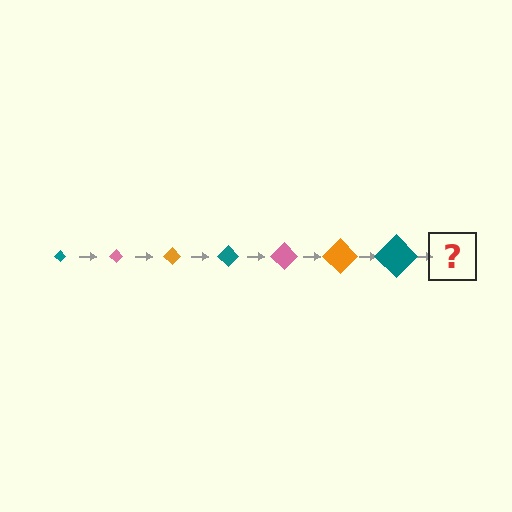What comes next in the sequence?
The next element should be a pink diamond, larger than the previous one.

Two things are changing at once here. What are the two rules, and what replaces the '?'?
The two rules are that the diamond grows larger each step and the color cycles through teal, pink, and orange. The '?' should be a pink diamond, larger than the previous one.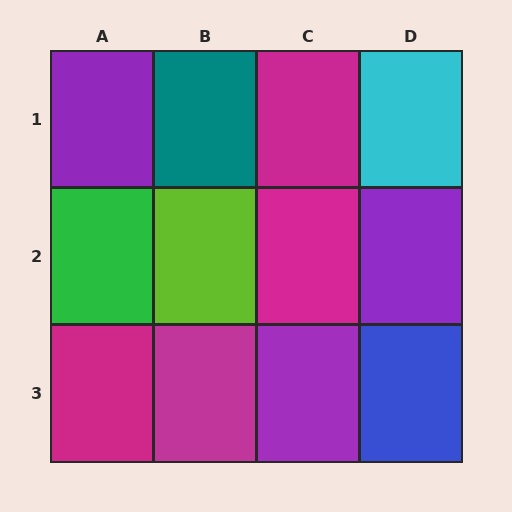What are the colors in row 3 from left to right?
Magenta, magenta, purple, blue.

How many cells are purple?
3 cells are purple.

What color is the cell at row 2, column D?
Purple.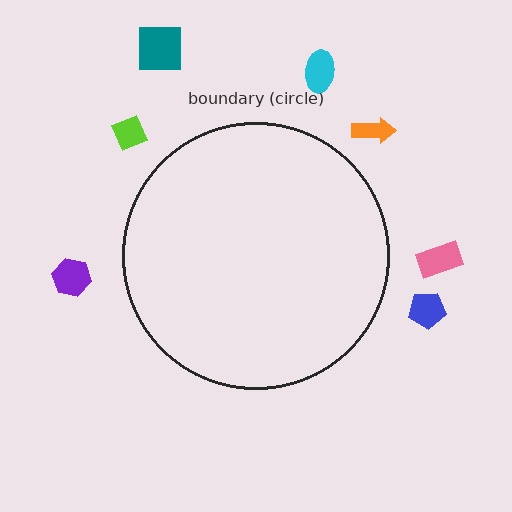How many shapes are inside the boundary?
0 inside, 7 outside.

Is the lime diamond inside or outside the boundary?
Outside.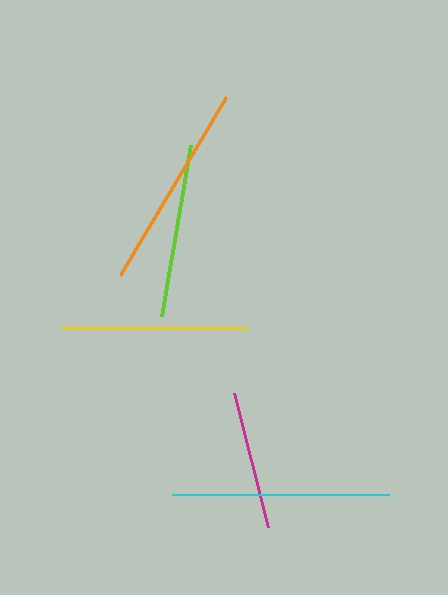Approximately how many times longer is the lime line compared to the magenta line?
The lime line is approximately 1.3 times the length of the magenta line.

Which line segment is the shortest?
The magenta line is the shortest at approximately 138 pixels.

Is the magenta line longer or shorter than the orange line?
The orange line is longer than the magenta line.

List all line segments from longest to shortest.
From longest to shortest: cyan, orange, yellow, lime, magenta.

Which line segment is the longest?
The cyan line is the longest at approximately 216 pixels.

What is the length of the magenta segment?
The magenta segment is approximately 138 pixels long.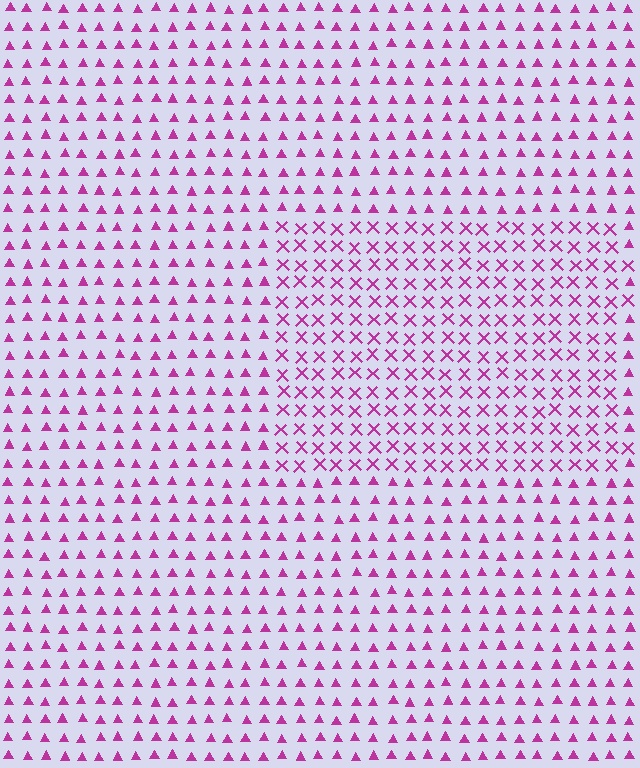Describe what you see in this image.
The image is filled with small magenta elements arranged in a uniform grid. A rectangle-shaped region contains X marks, while the surrounding area contains triangles. The boundary is defined purely by the change in element shape.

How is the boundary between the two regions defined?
The boundary is defined by a change in element shape: X marks inside vs. triangles outside. All elements share the same color and spacing.